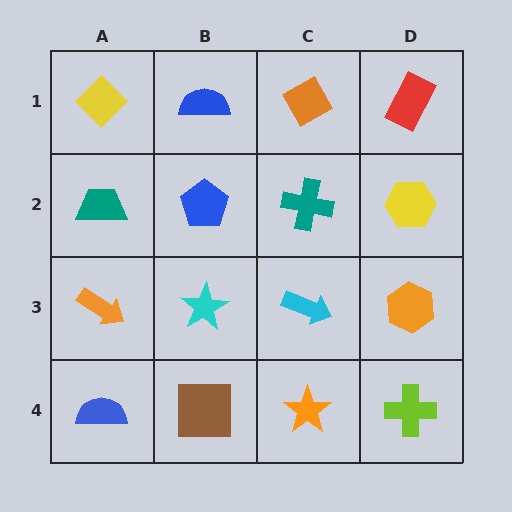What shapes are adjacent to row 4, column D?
An orange hexagon (row 3, column D), an orange star (row 4, column C).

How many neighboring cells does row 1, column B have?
3.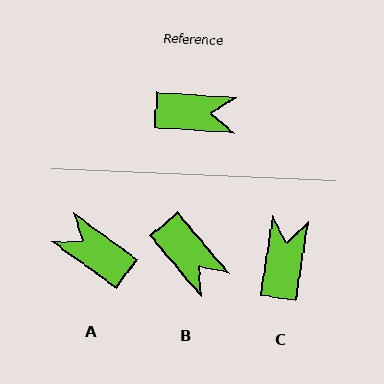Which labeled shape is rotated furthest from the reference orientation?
A, about 148 degrees away.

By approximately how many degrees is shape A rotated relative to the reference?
Approximately 148 degrees counter-clockwise.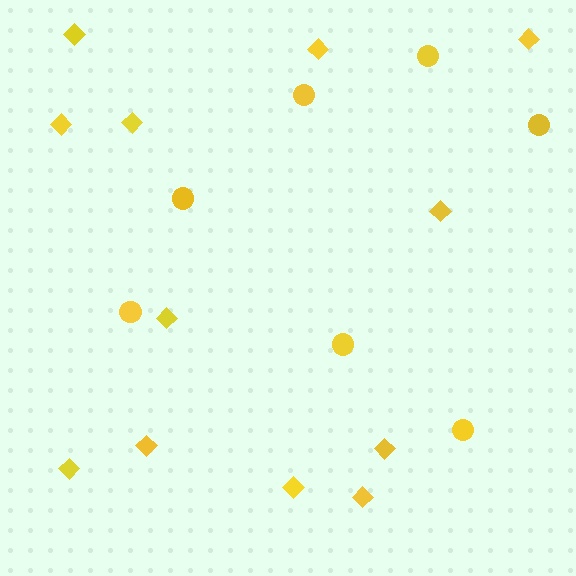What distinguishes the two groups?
There are 2 groups: one group of diamonds (12) and one group of circles (7).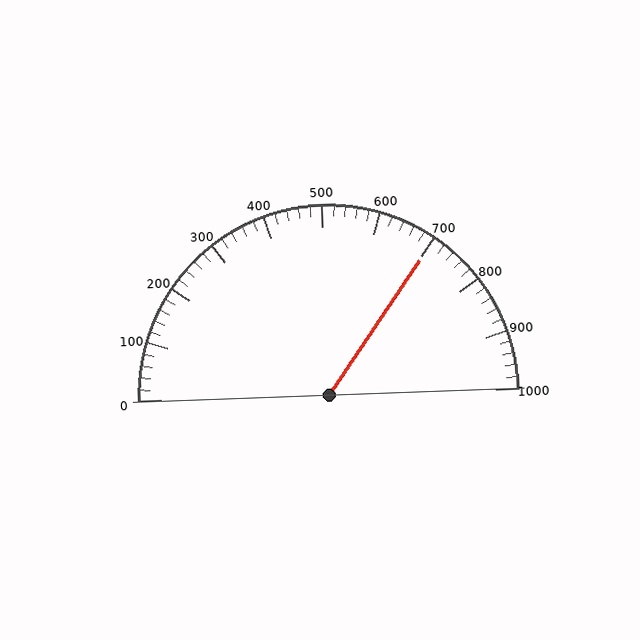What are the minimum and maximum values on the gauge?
The gauge ranges from 0 to 1000.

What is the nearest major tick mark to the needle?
The nearest major tick mark is 700.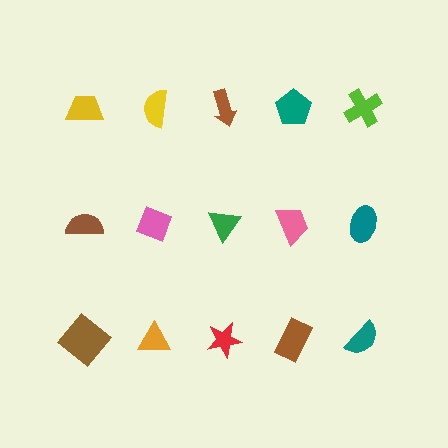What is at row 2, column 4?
A pink trapezoid.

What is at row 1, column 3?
A brown arrow.